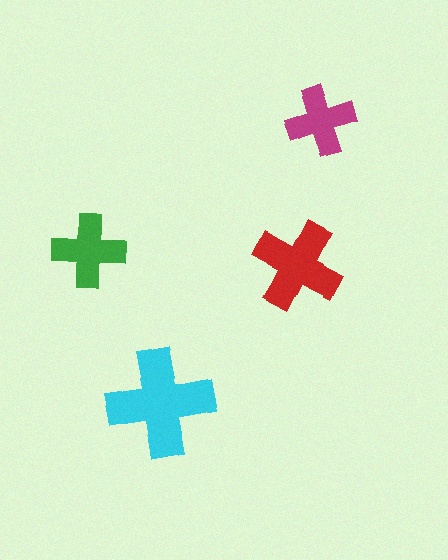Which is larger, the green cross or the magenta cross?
The green one.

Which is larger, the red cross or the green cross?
The red one.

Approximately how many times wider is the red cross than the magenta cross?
About 1.5 times wider.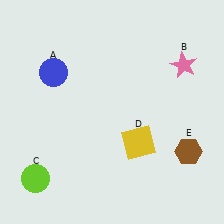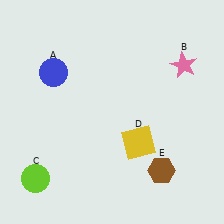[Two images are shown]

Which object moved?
The brown hexagon (E) moved left.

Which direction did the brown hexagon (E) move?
The brown hexagon (E) moved left.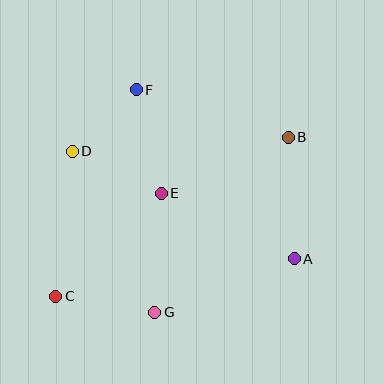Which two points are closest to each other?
Points D and F are closest to each other.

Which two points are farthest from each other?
Points B and C are farthest from each other.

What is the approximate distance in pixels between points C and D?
The distance between C and D is approximately 146 pixels.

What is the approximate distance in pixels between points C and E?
The distance between C and E is approximately 147 pixels.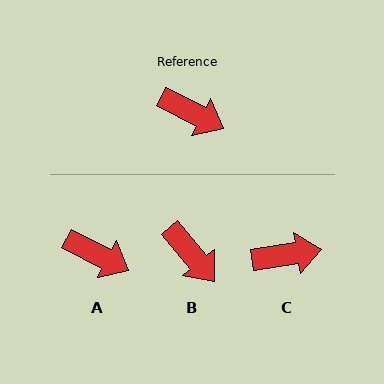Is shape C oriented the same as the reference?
No, it is off by about 36 degrees.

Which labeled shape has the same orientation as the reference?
A.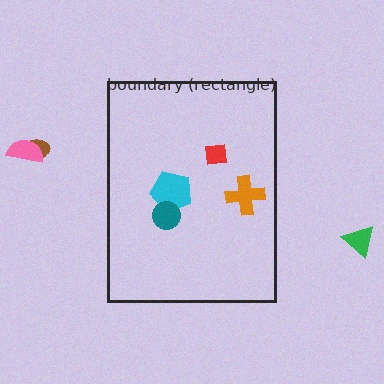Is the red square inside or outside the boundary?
Inside.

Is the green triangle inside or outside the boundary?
Outside.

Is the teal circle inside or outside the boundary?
Inside.